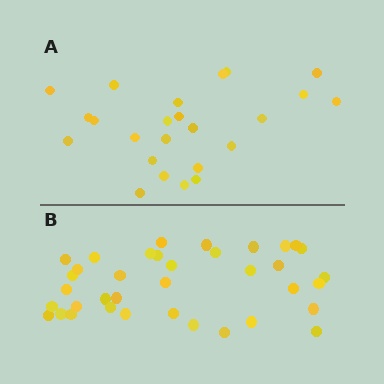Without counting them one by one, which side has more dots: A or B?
Region B (the bottom region) has more dots.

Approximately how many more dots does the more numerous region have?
Region B has approximately 15 more dots than region A.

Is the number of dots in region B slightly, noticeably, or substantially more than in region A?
Region B has substantially more. The ratio is roughly 1.5 to 1.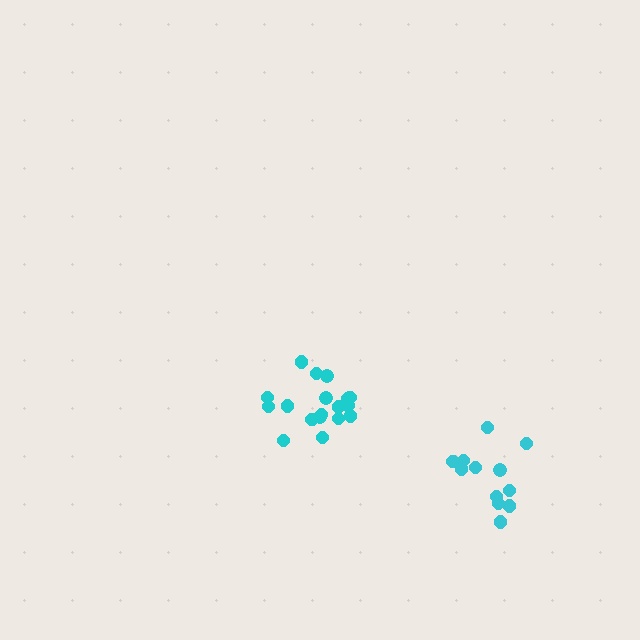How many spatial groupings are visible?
There are 2 spatial groupings.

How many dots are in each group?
Group 1: 18 dots, Group 2: 12 dots (30 total).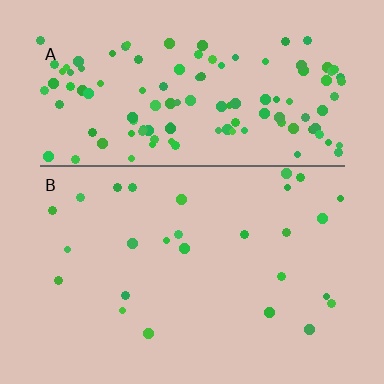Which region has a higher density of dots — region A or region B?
A (the top).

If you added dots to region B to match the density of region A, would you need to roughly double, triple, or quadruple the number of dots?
Approximately quadruple.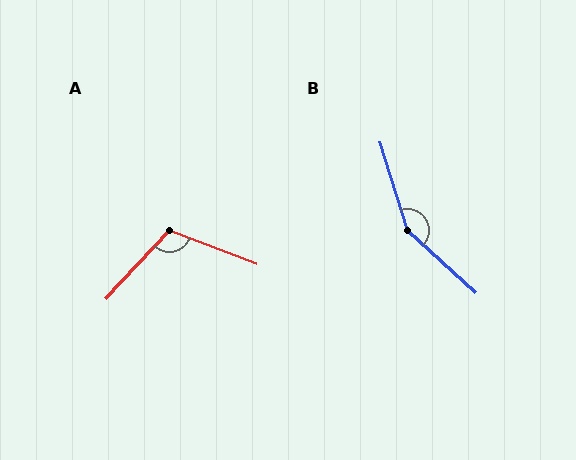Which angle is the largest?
B, at approximately 150 degrees.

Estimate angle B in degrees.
Approximately 150 degrees.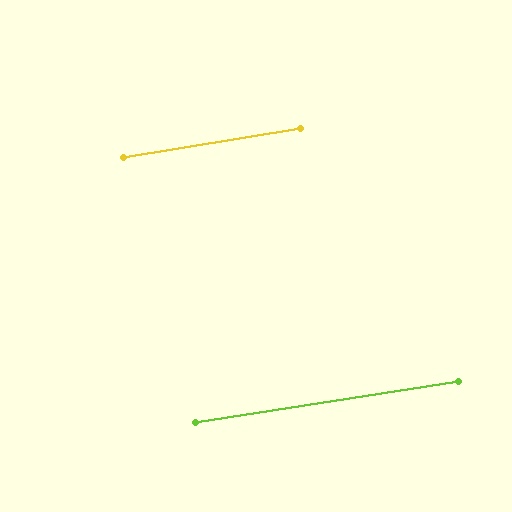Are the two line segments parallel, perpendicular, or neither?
Parallel — their directions differ by only 0.4°.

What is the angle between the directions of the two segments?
Approximately 0 degrees.